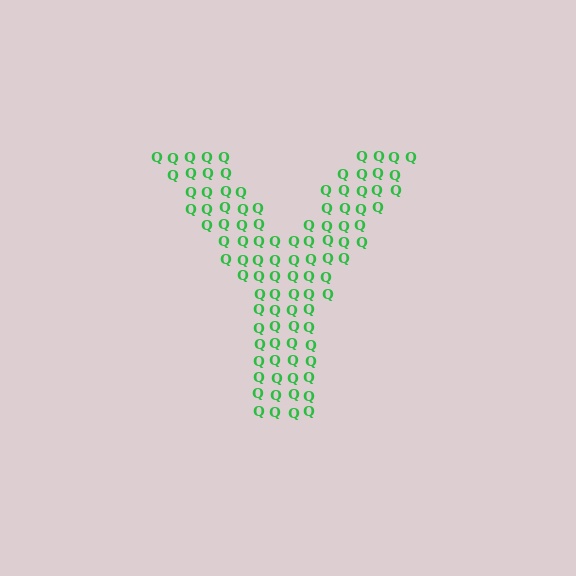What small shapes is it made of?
It is made of small letter Q's.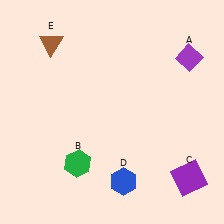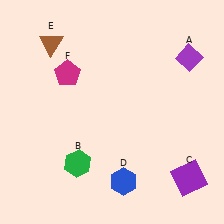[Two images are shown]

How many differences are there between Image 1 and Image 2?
There is 1 difference between the two images.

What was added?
A magenta pentagon (F) was added in Image 2.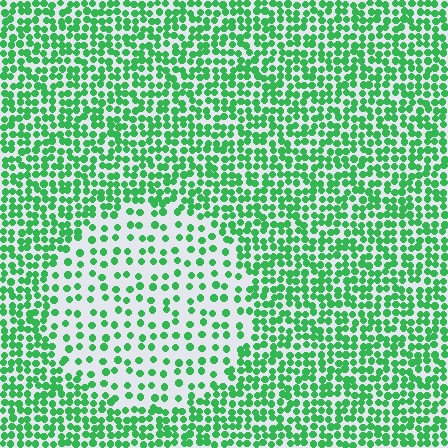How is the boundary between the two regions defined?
The boundary is defined by a change in element density (approximately 2.3x ratio). All elements are the same color, size, and shape.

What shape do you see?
I see a circle.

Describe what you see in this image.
The image contains small green elements arranged at two different densities. A circle-shaped region is visible where the elements are less densely packed than the surrounding area.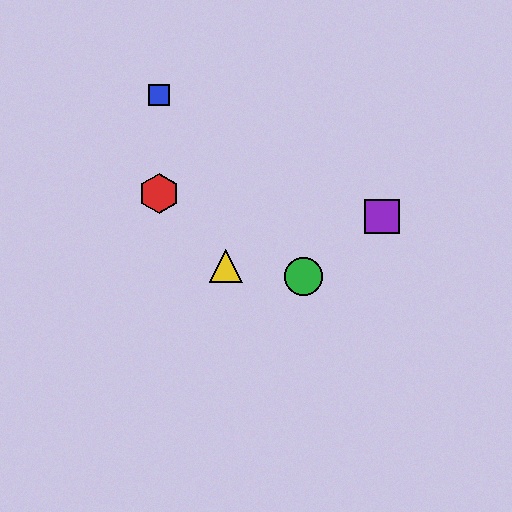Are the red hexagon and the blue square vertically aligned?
Yes, both are at x≈159.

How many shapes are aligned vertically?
2 shapes (the red hexagon, the blue square) are aligned vertically.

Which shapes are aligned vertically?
The red hexagon, the blue square are aligned vertically.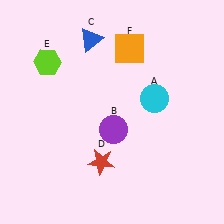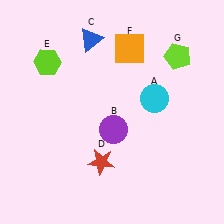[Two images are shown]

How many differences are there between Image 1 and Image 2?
There is 1 difference between the two images.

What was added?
A lime pentagon (G) was added in Image 2.